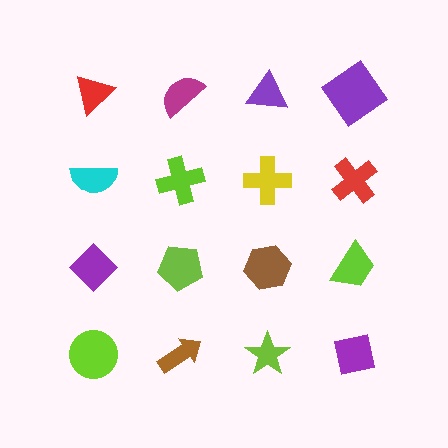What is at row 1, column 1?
A red triangle.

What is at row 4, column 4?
A purple square.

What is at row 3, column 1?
A purple diamond.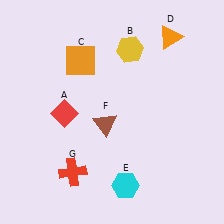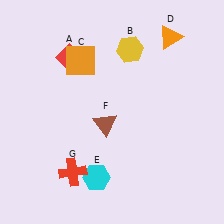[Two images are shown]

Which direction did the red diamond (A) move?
The red diamond (A) moved up.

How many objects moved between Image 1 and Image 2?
2 objects moved between the two images.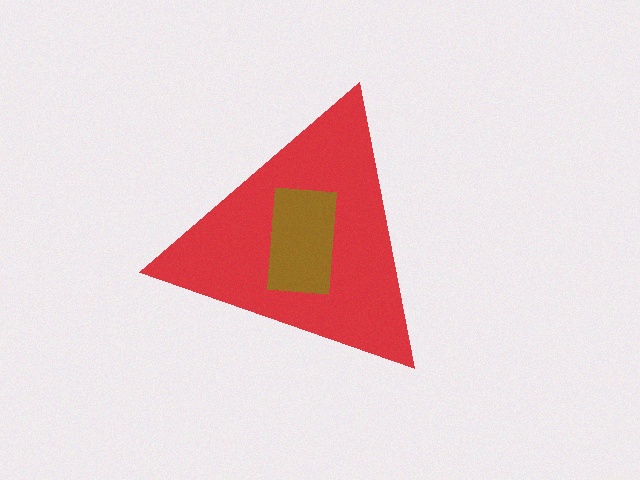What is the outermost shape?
The red triangle.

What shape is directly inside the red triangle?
The brown rectangle.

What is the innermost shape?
The brown rectangle.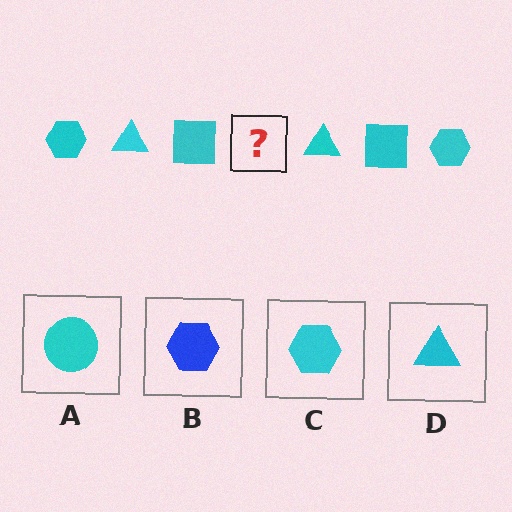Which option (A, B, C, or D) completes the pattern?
C.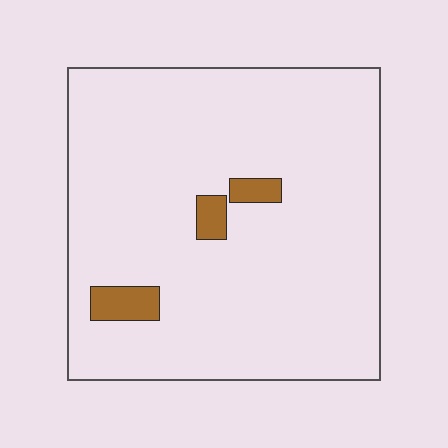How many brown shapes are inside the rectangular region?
3.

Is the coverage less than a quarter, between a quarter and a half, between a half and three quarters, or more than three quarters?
Less than a quarter.